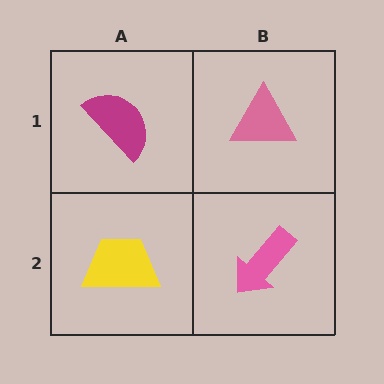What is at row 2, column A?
A yellow trapezoid.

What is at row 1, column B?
A pink triangle.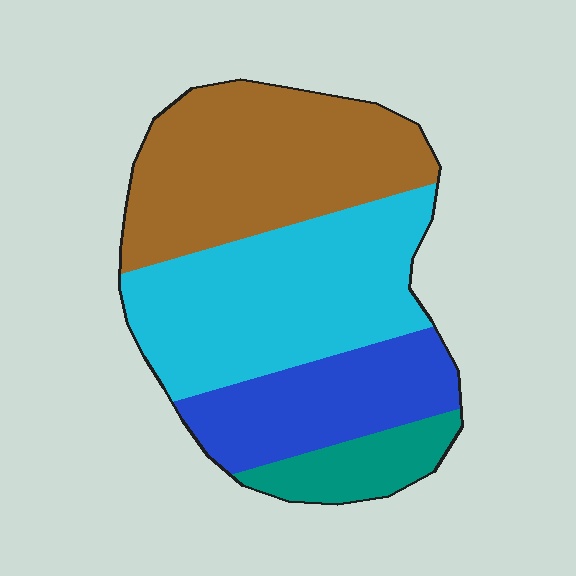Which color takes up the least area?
Teal, at roughly 10%.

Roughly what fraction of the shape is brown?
Brown takes up about one third (1/3) of the shape.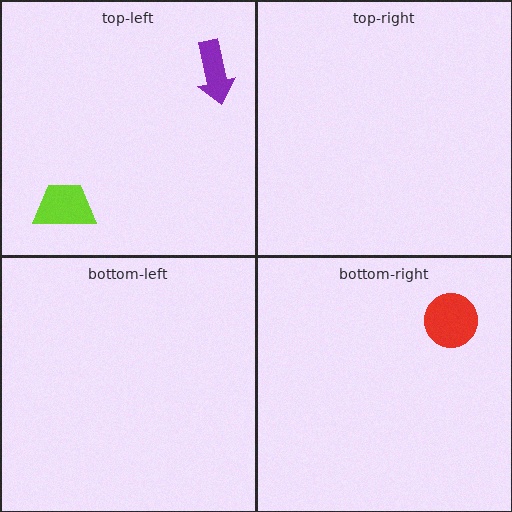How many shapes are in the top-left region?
2.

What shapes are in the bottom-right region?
The red circle.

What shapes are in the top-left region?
The lime trapezoid, the purple arrow.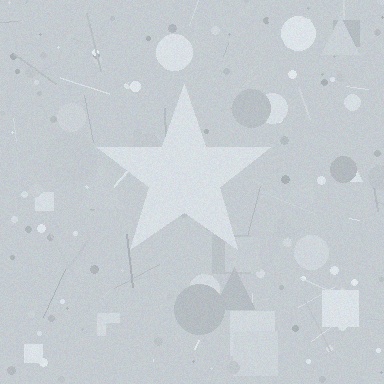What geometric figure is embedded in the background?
A star is embedded in the background.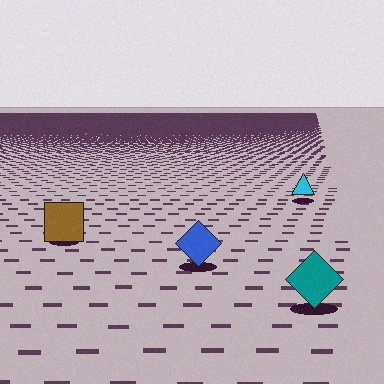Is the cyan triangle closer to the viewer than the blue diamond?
No. The blue diamond is closer — you can tell from the texture gradient: the ground texture is coarser near it.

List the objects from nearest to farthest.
From nearest to farthest: the teal diamond, the blue diamond, the brown square, the cyan triangle.